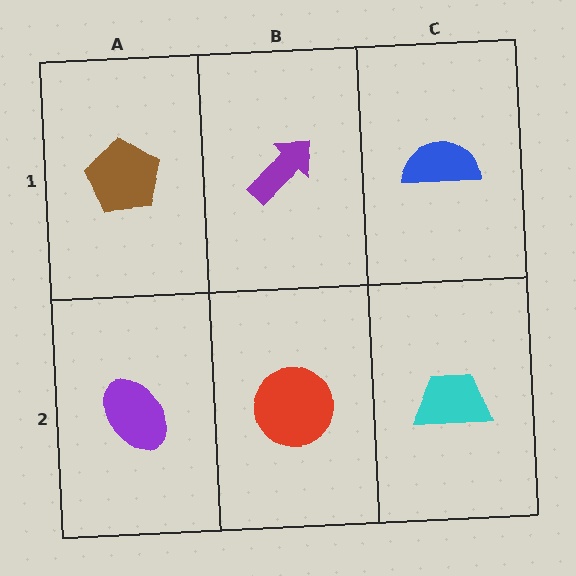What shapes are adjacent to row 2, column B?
A purple arrow (row 1, column B), a purple ellipse (row 2, column A), a cyan trapezoid (row 2, column C).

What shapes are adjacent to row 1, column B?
A red circle (row 2, column B), a brown pentagon (row 1, column A), a blue semicircle (row 1, column C).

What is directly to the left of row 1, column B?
A brown pentagon.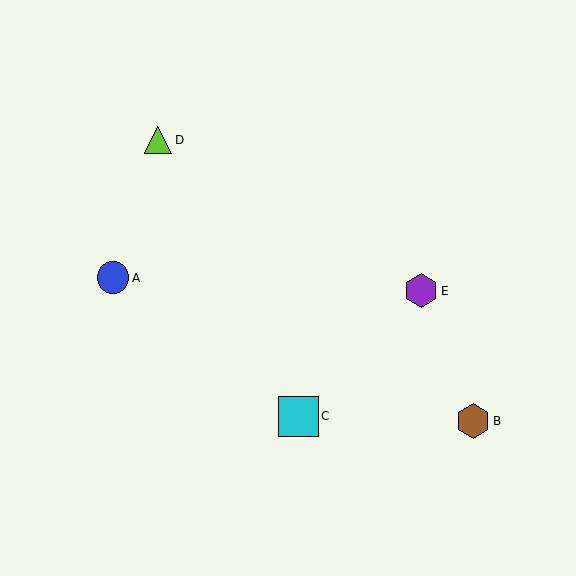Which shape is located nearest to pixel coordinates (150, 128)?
The lime triangle (labeled D) at (158, 140) is nearest to that location.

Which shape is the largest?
The cyan square (labeled C) is the largest.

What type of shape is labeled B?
Shape B is a brown hexagon.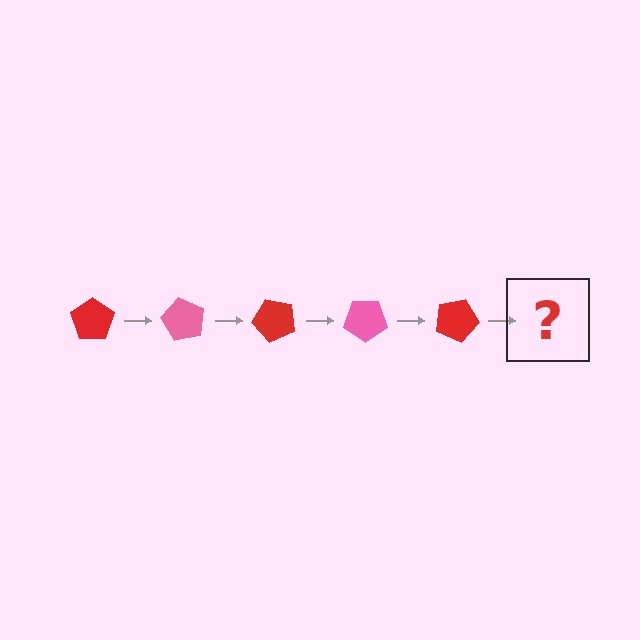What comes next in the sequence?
The next element should be a pink pentagon, rotated 300 degrees from the start.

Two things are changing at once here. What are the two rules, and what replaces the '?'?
The two rules are that it rotates 60 degrees each step and the color cycles through red and pink. The '?' should be a pink pentagon, rotated 300 degrees from the start.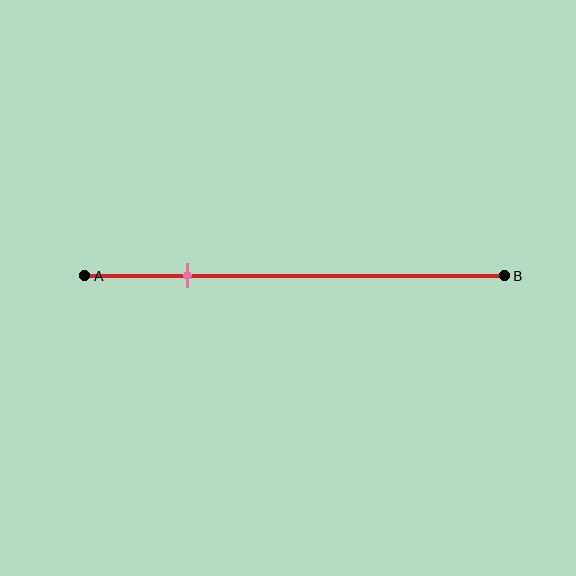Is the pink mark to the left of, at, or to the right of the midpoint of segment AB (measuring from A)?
The pink mark is to the left of the midpoint of segment AB.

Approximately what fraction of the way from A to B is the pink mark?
The pink mark is approximately 25% of the way from A to B.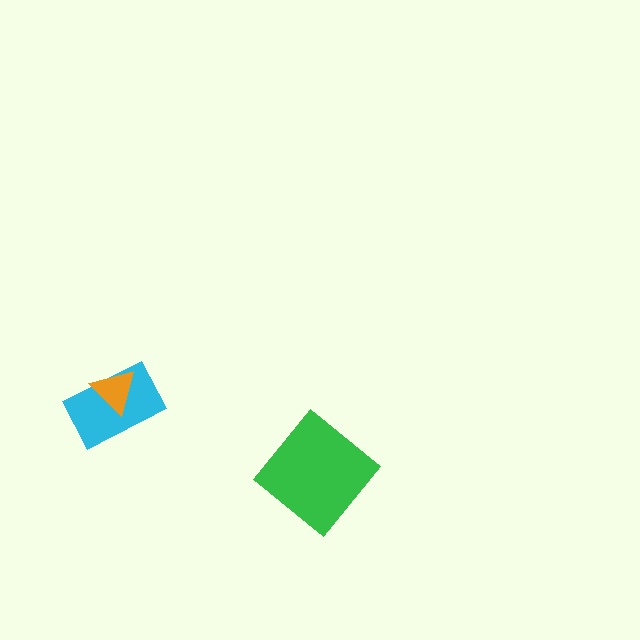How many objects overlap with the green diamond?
0 objects overlap with the green diamond.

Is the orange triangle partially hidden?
No, no other shape covers it.